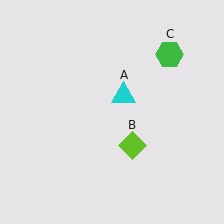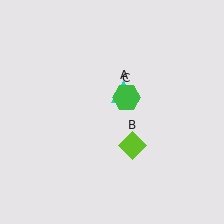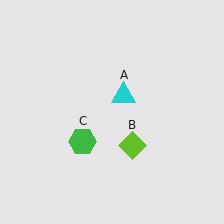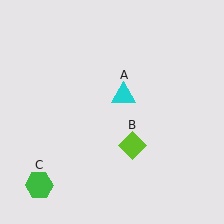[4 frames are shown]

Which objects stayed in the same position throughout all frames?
Cyan triangle (object A) and lime diamond (object B) remained stationary.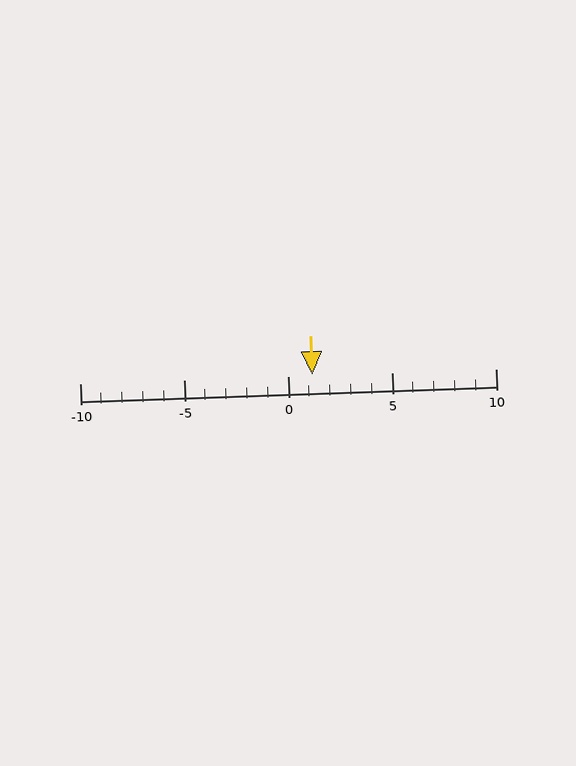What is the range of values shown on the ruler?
The ruler shows values from -10 to 10.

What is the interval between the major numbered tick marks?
The major tick marks are spaced 5 units apart.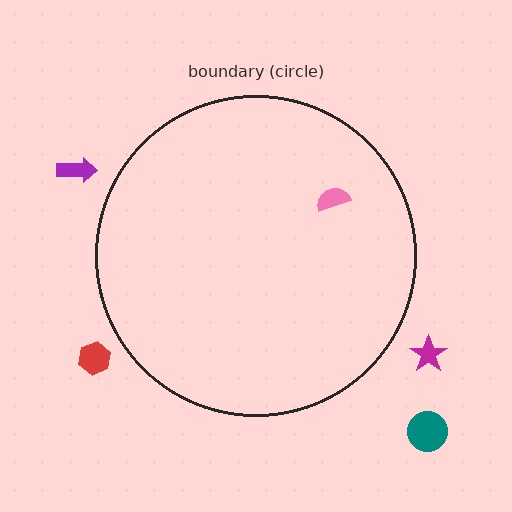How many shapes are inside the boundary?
1 inside, 4 outside.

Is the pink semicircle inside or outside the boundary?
Inside.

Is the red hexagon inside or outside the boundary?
Outside.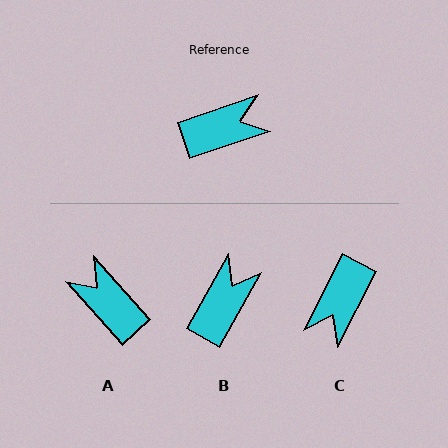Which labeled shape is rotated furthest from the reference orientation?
C, about 136 degrees away.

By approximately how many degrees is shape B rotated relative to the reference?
Approximately 42 degrees counter-clockwise.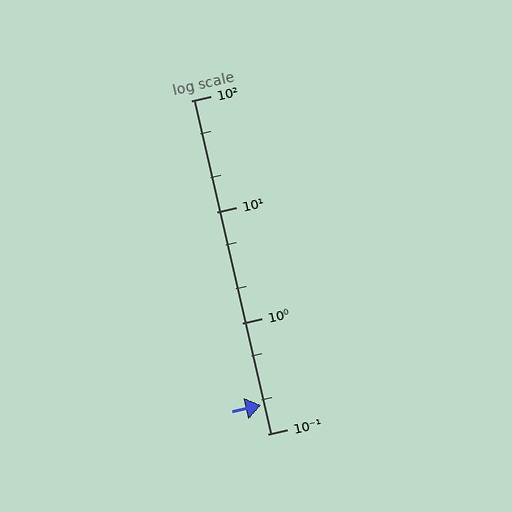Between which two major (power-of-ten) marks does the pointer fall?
The pointer is between 0.1 and 1.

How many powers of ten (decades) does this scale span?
The scale spans 3 decades, from 0.1 to 100.